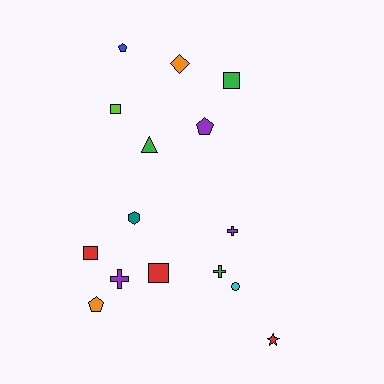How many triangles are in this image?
There is 1 triangle.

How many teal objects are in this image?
There is 1 teal object.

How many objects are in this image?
There are 15 objects.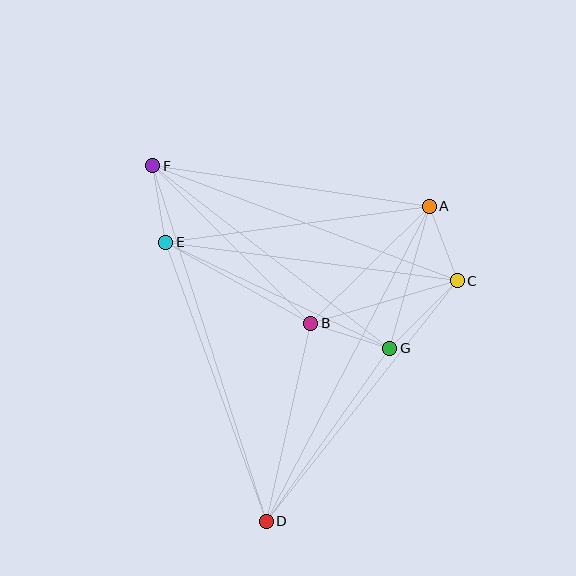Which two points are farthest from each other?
Points D and F are farthest from each other.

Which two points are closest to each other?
Points E and F are closest to each other.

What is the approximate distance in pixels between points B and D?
The distance between B and D is approximately 203 pixels.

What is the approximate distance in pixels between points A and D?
The distance between A and D is approximately 355 pixels.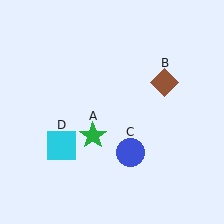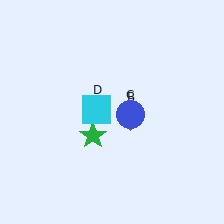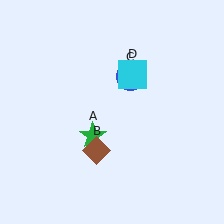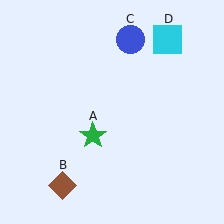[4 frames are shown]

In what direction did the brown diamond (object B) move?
The brown diamond (object B) moved down and to the left.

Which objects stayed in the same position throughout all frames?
Green star (object A) remained stationary.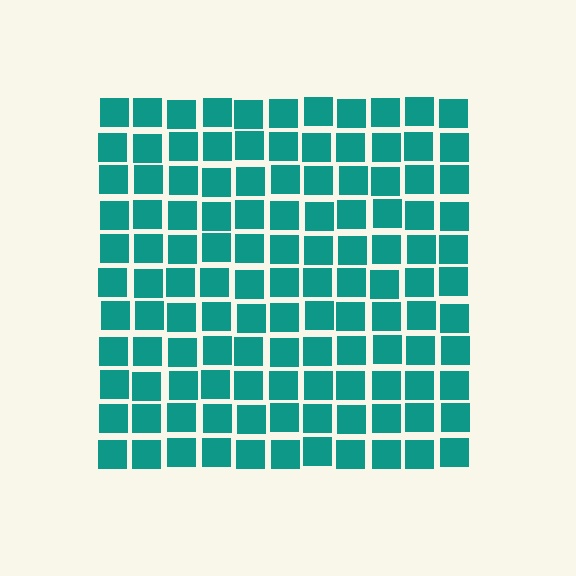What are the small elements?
The small elements are squares.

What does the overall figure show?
The overall figure shows a square.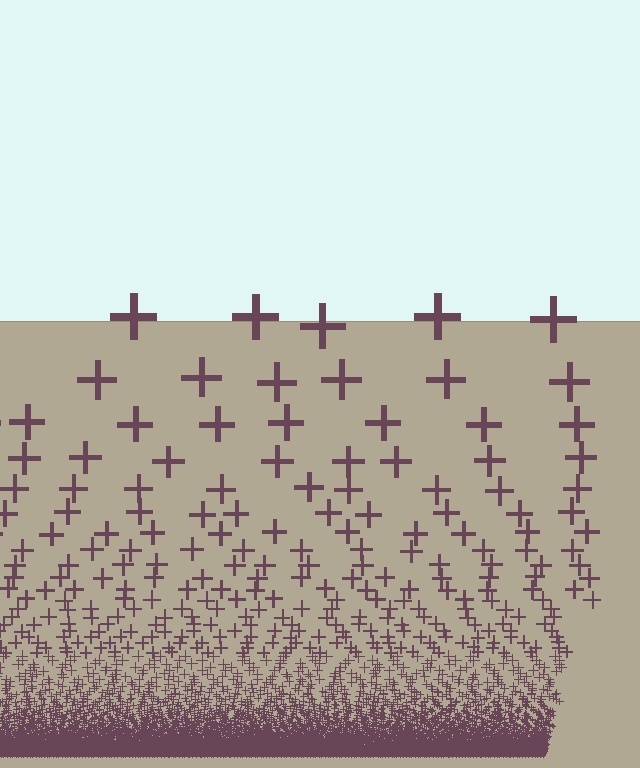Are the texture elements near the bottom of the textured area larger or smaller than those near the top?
Smaller. The gradient is inverted — elements near the bottom are smaller and denser.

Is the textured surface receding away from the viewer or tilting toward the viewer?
The surface appears to tilt toward the viewer. Texture elements get larger and sparser toward the top.